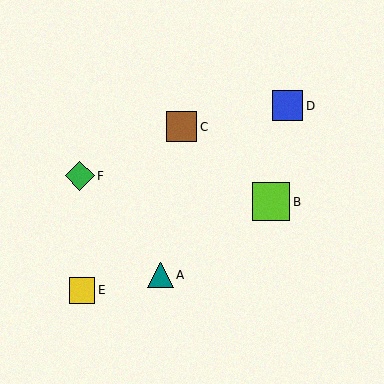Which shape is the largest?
The lime square (labeled B) is the largest.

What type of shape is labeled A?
Shape A is a teal triangle.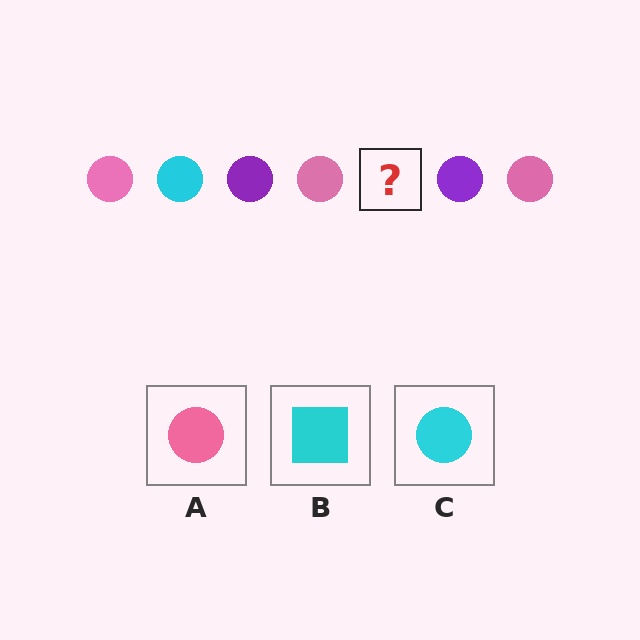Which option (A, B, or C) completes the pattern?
C.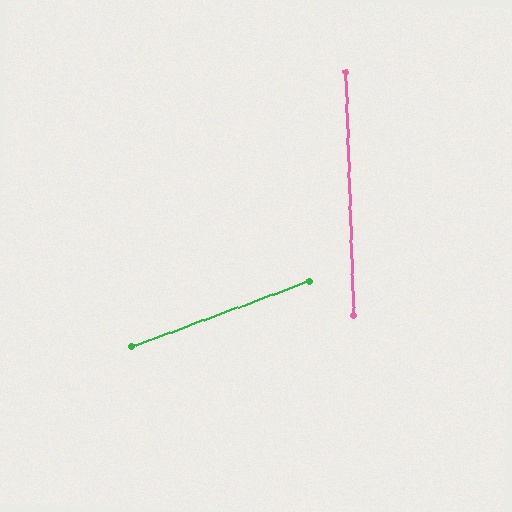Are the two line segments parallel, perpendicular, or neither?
Neither parallel nor perpendicular — they differ by about 72°.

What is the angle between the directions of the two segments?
Approximately 72 degrees.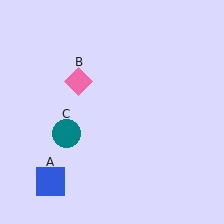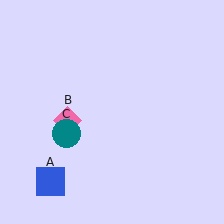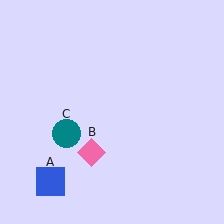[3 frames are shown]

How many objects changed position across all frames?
1 object changed position: pink diamond (object B).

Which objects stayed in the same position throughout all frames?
Blue square (object A) and teal circle (object C) remained stationary.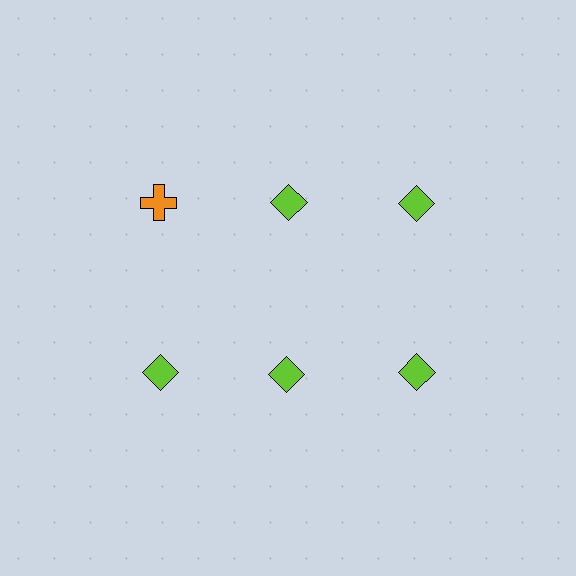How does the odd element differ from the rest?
It differs in both color (orange instead of lime) and shape (cross instead of diamond).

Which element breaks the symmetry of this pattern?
The orange cross in the top row, leftmost column breaks the symmetry. All other shapes are lime diamonds.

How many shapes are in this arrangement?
There are 6 shapes arranged in a grid pattern.